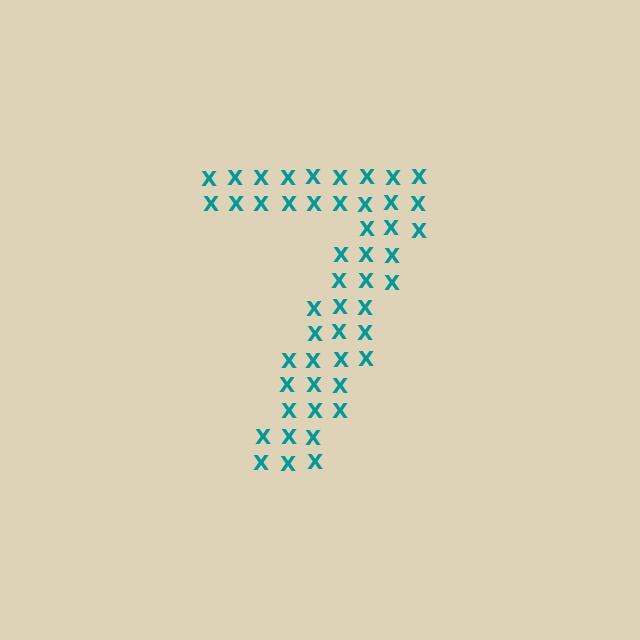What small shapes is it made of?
It is made of small letter X's.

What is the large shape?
The large shape is the digit 7.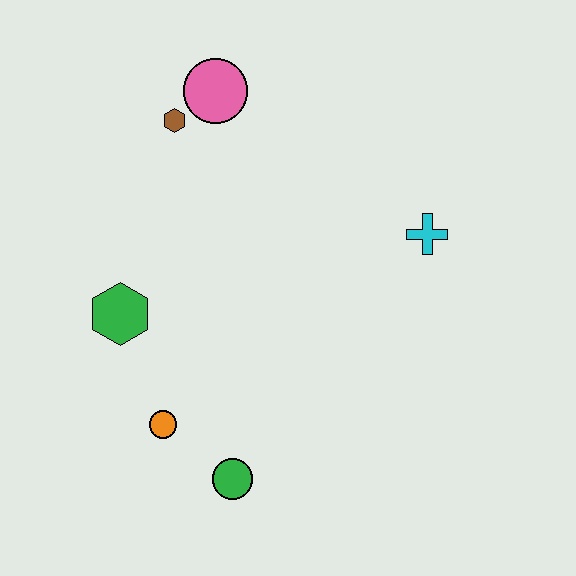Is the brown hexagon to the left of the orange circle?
No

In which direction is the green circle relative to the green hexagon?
The green circle is below the green hexagon.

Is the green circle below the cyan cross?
Yes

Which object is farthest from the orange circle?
The pink circle is farthest from the orange circle.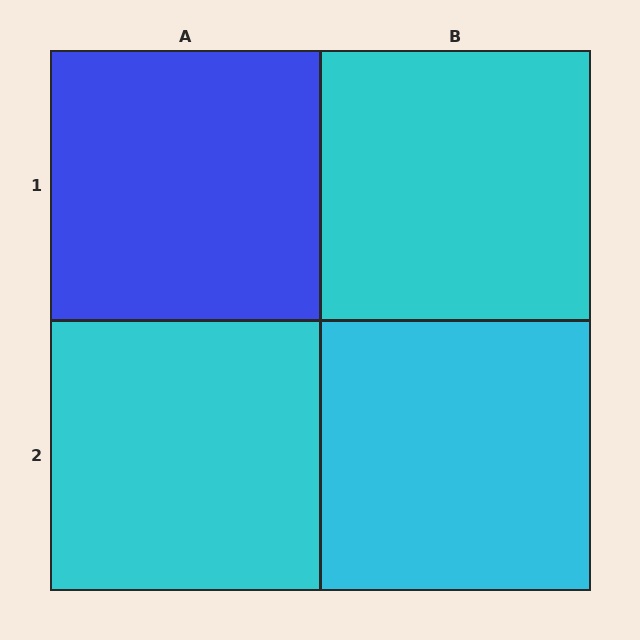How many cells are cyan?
3 cells are cyan.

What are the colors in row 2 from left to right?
Cyan, cyan.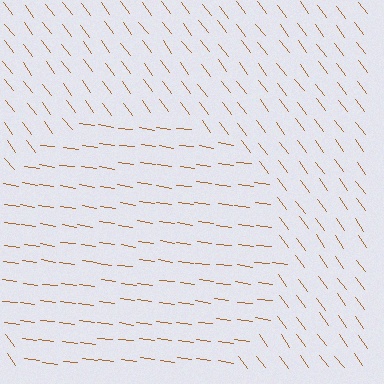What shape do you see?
I see a circle.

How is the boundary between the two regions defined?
The boundary is defined purely by a change in line orientation (approximately 45 degrees difference). All lines are the same color and thickness.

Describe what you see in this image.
The image is filled with small brown line segments. A circle region in the image has lines oriented differently from the surrounding lines, creating a visible texture boundary.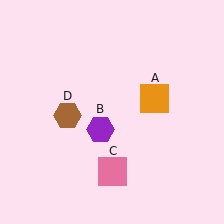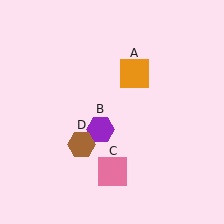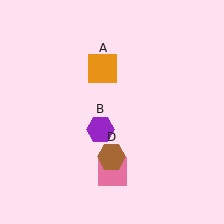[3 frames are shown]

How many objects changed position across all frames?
2 objects changed position: orange square (object A), brown hexagon (object D).